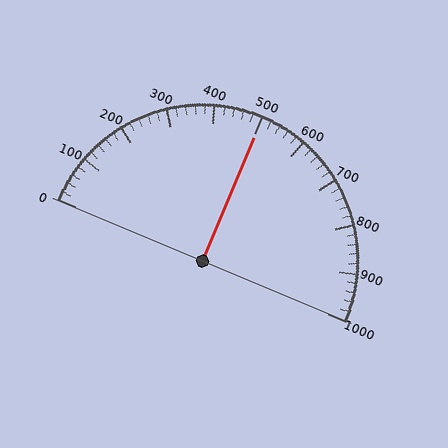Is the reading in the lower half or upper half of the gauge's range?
The reading is in the upper half of the range (0 to 1000).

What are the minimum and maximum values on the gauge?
The gauge ranges from 0 to 1000.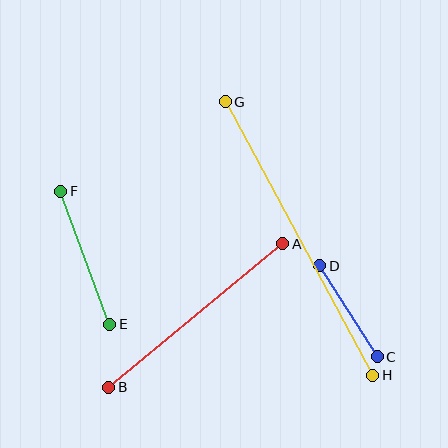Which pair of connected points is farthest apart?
Points G and H are farthest apart.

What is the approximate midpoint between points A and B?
The midpoint is at approximately (196, 316) pixels.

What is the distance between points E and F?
The distance is approximately 142 pixels.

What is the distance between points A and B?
The distance is approximately 225 pixels.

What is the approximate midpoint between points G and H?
The midpoint is at approximately (299, 239) pixels.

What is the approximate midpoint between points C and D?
The midpoint is at approximately (349, 311) pixels.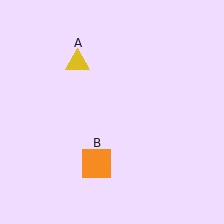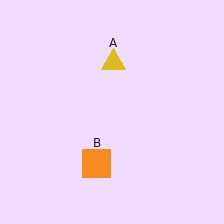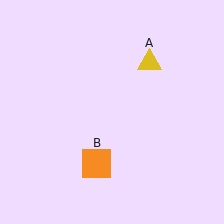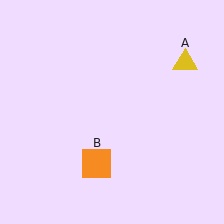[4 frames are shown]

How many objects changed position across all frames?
1 object changed position: yellow triangle (object A).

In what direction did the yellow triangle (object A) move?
The yellow triangle (object A) moved right.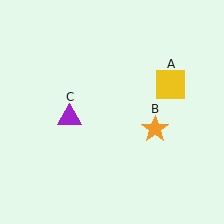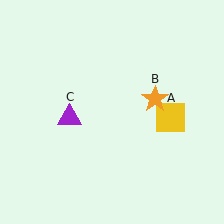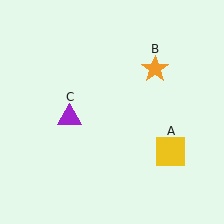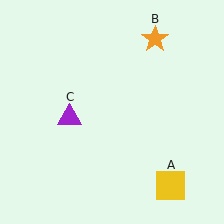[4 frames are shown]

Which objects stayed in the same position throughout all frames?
Purple triangle (object C) remained stationary.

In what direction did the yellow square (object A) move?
The yellow square (object A) moved down.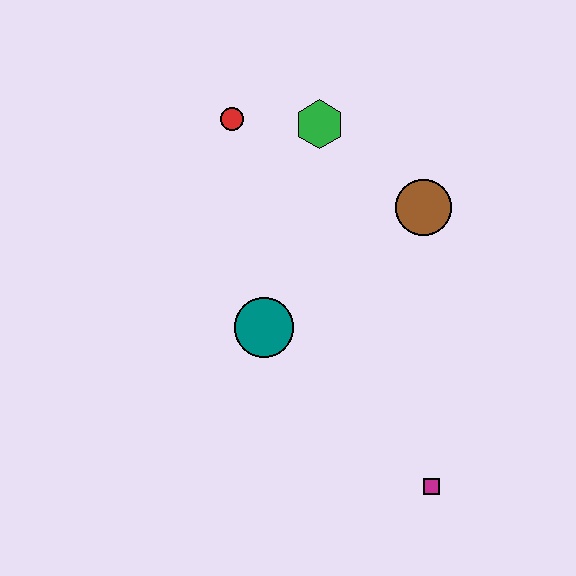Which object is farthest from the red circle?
The magenta square is farthest from the red circle.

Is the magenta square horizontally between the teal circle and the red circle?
No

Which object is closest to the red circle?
The green hexagon is closest to the red circle.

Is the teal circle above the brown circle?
No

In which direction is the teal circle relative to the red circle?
The teal circle is below the red circle.